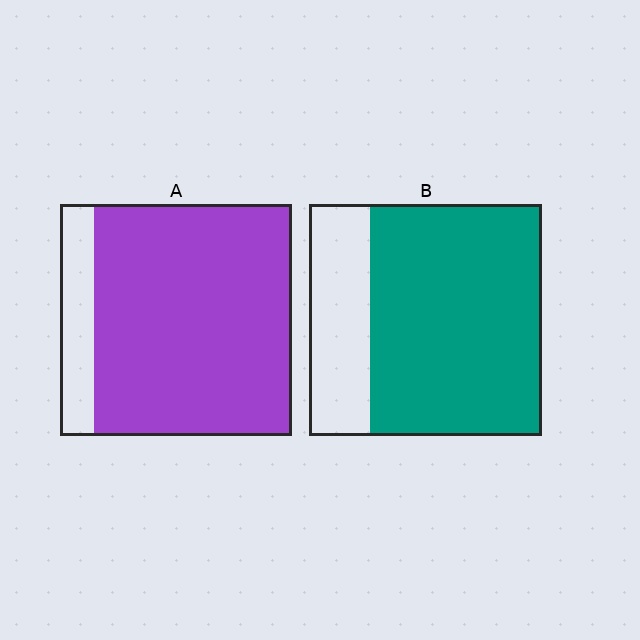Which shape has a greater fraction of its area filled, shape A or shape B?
Shape A.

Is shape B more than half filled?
Yes.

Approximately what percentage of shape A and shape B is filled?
A is approximately 85% and B is approximately 75%.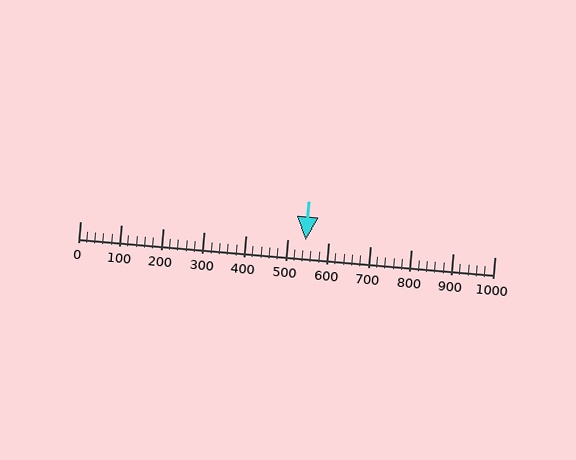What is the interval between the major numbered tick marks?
The major tick marks are spaced 100 units apart.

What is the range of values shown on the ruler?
The ruler shows values from 0 to 1000.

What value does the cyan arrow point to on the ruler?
The cyan arrow points to approximately 543.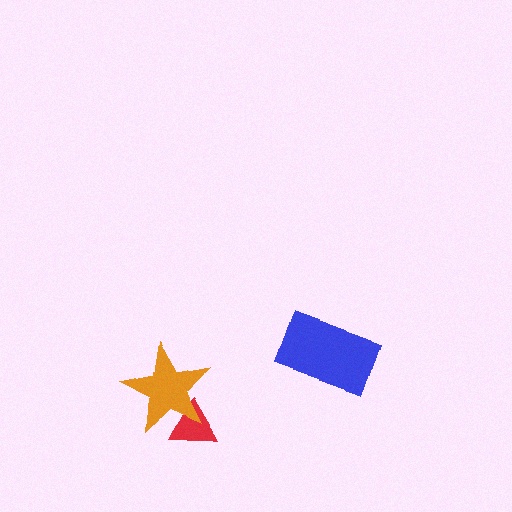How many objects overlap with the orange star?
1 object overlaps with the orange star.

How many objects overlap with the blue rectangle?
0 objects overlap with the blue rectangle.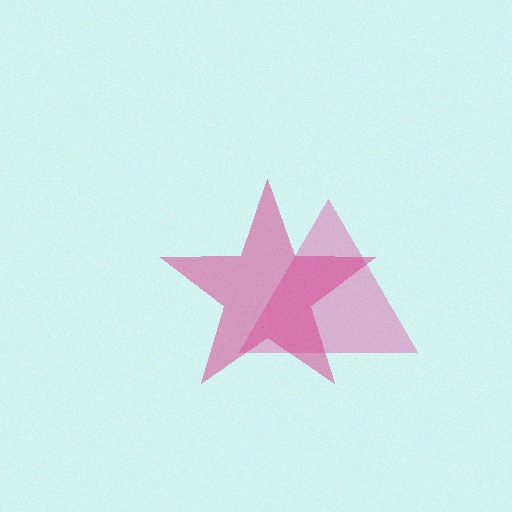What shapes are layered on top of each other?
The layered shapes are: a pink triangle, a magenta star.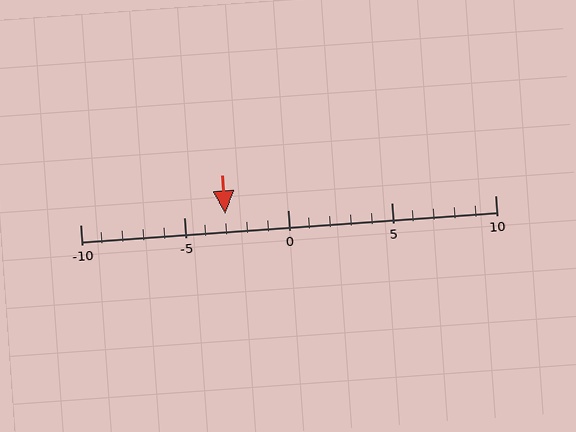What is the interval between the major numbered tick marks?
The major tick marks are spaced 5 units apart.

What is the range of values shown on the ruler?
The ruler shows values from -10 to 10.